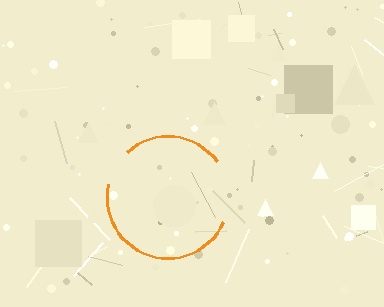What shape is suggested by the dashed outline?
The dashed outline suggests a circle.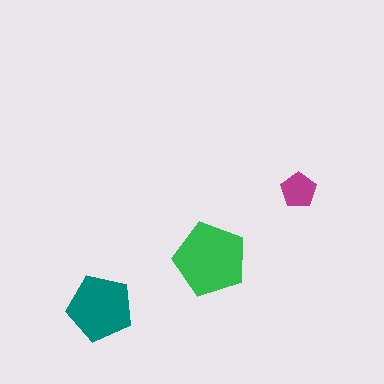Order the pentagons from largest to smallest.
the green one, the teal one, the magenta one.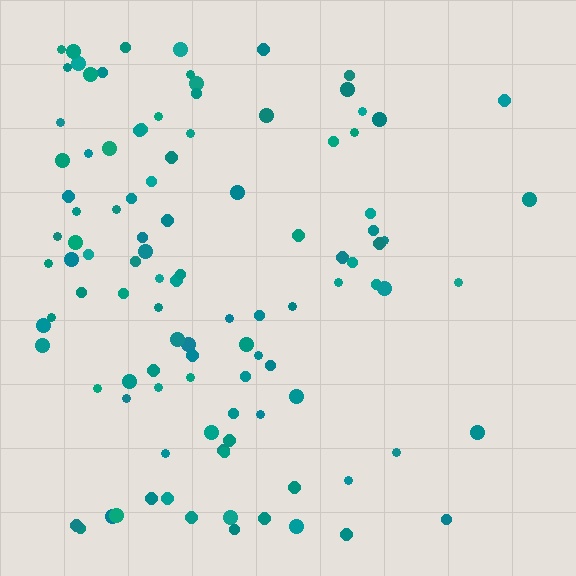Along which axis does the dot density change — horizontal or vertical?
Horizontal.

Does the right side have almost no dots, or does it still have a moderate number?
Still a moderate number, just noticeably fewer than the left.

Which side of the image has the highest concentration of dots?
The left.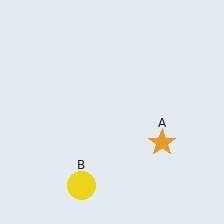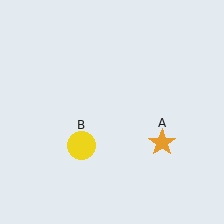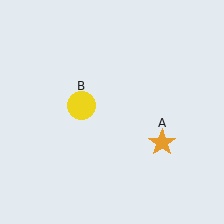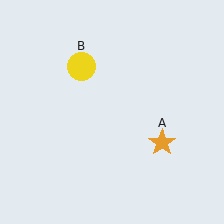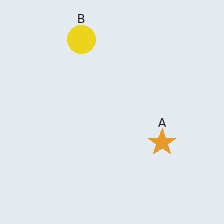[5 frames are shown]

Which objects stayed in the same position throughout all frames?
Orange star (object A) remained stationary.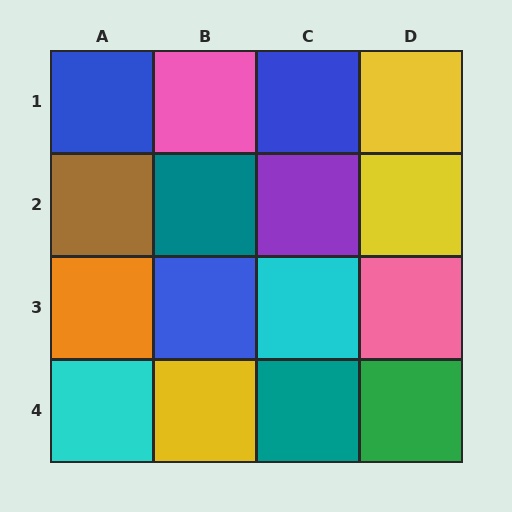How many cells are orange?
1 cell is orange.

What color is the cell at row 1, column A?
Blue.